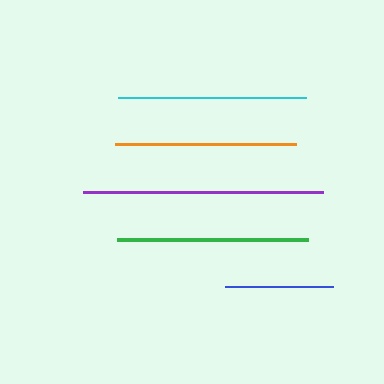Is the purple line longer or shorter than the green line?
The purple line is longer than the green line.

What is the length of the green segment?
The green segment is approximately 191 pixels long.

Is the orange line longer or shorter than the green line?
The green line is longer than the orange line.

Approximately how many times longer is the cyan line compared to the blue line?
The cyan line is approximately 1.7 times the length of the blue line.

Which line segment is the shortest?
The blue line is the shortest at approximately 108 pixels.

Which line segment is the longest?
The purple line is the longest at approximately 241 pixels.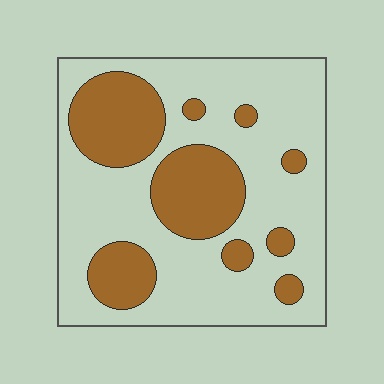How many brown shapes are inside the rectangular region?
9.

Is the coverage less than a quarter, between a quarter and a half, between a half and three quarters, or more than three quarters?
Between a quarter and a half.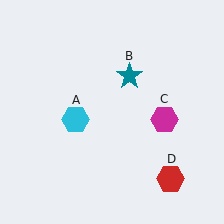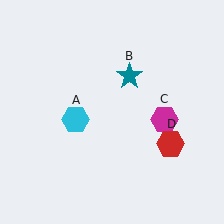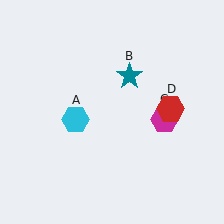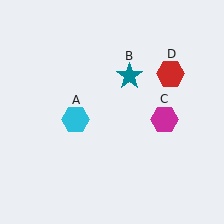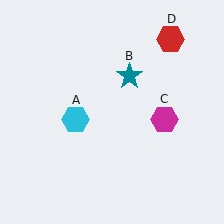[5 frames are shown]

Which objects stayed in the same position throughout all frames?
Cyan hexagon (object A) and teal star (object B) and magenta hexagon (object C) remained stationary.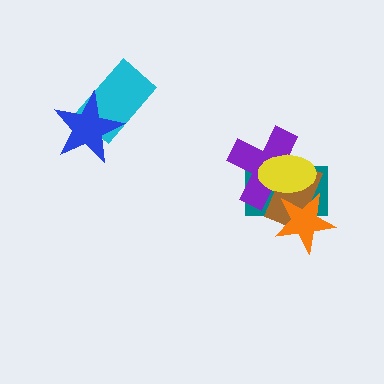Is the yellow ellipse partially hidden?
No, no other shape covers it.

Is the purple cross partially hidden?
Yes, it is partially covered by another shape.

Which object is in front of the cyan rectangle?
The blue star is in front of the cyan rectangle.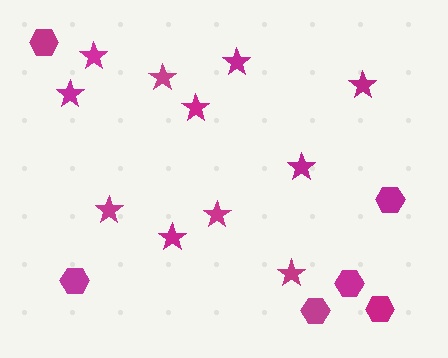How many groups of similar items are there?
There are 2 groups: one group of stars (11) and one group of hexagons (6).